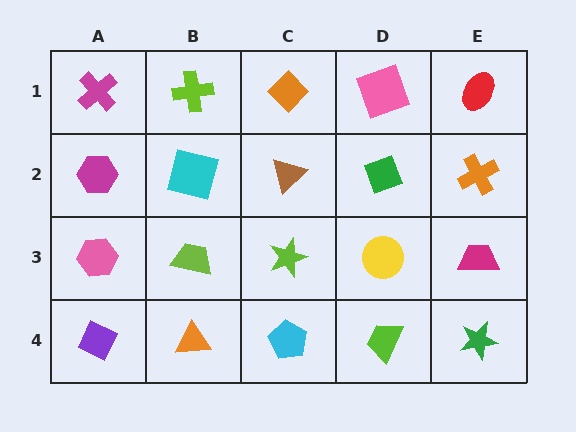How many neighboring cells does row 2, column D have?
4.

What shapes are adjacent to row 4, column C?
A lime star (row 3, column C), an orange triangle (row 4, column B), a lime trapezoid (row 4, column D).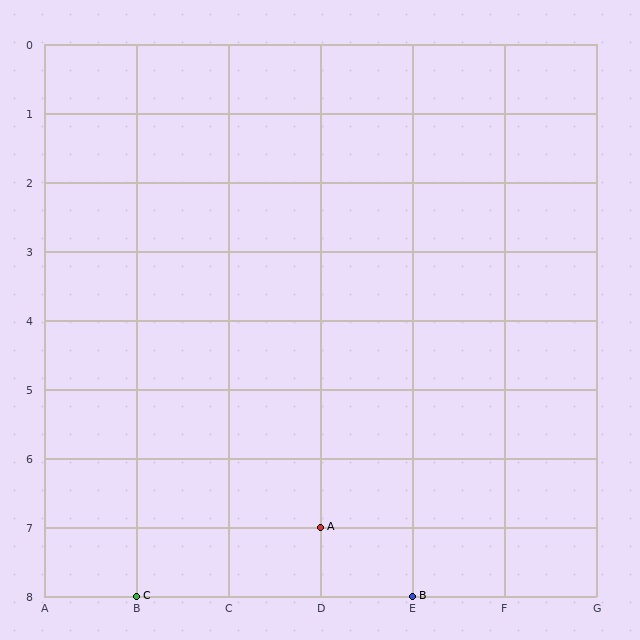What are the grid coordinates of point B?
Point B is at grid coordinates (E, 8).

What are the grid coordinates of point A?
Point A is at grid coordinates (D, 7).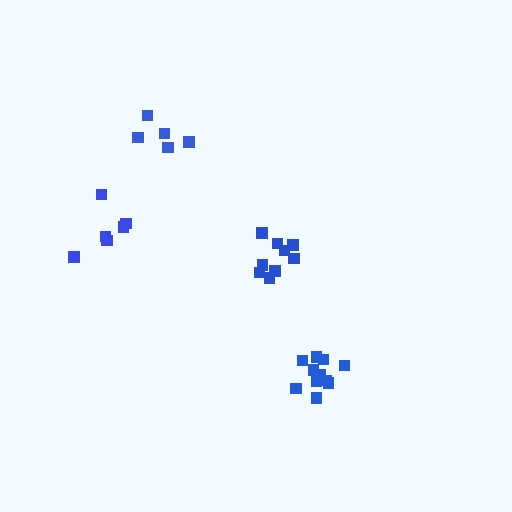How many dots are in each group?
Group 1: 6 dots, Group 2: 11 dots, Group 3: 10 dots, Group 4: 5 dots (32 total).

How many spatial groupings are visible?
There are 4 spatial groupings.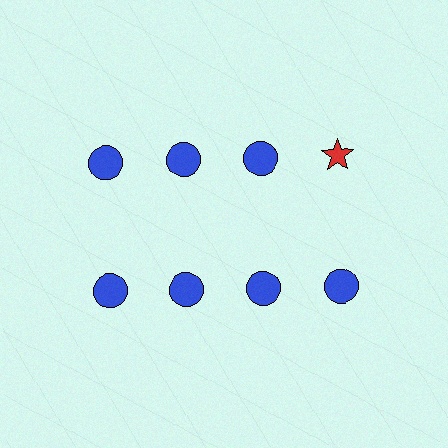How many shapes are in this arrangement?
There are 8 shapes arranged in a grid pattern.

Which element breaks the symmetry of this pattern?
The red star in the top row, second from right column breaks the symmetry. All other shapes are blue circles.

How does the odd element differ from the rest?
It differs in both color (red instead of blue) and shape (star instead of circle).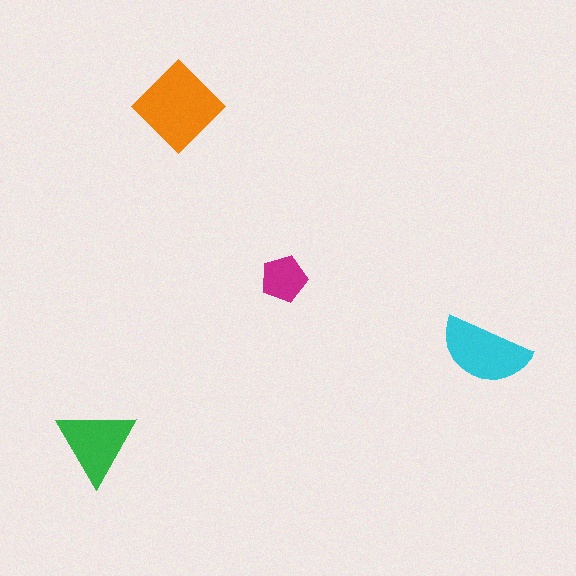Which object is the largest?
The orange diamond.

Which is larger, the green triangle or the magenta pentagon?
The green triangle.